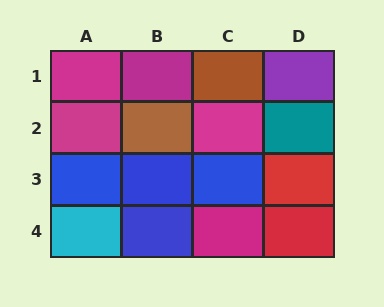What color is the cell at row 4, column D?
Red.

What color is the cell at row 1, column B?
Magenta.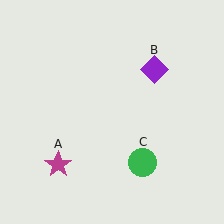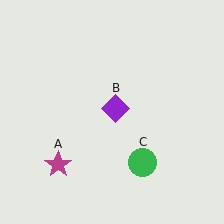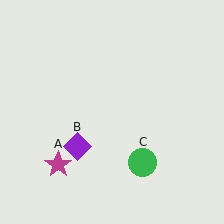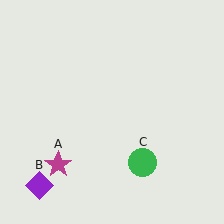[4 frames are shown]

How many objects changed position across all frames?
1 object changed position: purple diamond (object B).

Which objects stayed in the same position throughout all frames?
Magenta star (object A) and green circle (object C) remained stationary.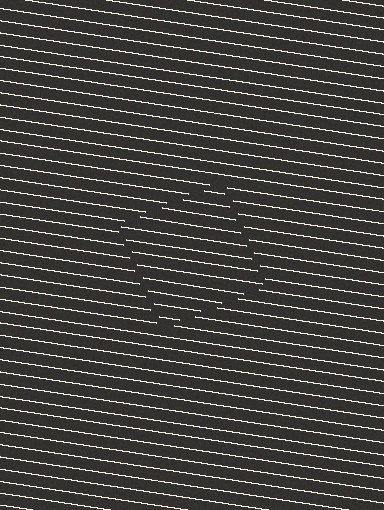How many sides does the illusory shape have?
4 sides — the line-ends trace a square.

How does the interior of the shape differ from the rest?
The interior of the shape contains the same grating, shifted by half a period — the contour is defined by the phase discontinuity where line-ends from the inner and outer gratings abut.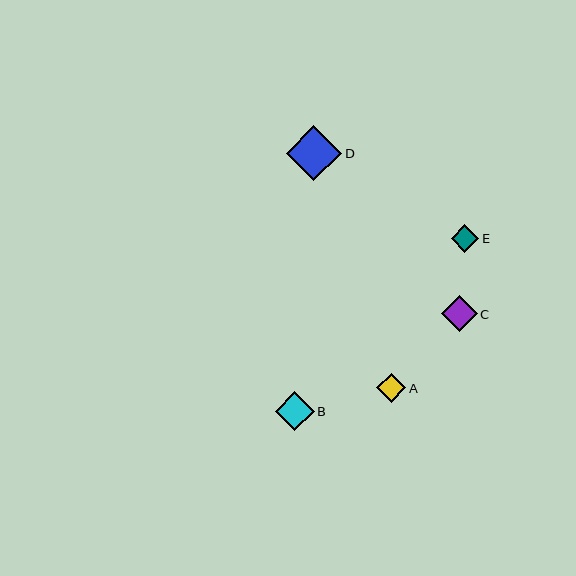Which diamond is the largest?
Diamond D is the largest with a size of approximately 55 pixels.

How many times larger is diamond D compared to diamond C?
Diamond D is approximately 1.5 times the size of diamond C.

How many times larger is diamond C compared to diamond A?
Diamond C is approximately 1.2 times the size of diamond A.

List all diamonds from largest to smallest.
From largest to smallest: D, B, C, A, E.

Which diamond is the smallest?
Diamond E is the smallest with a size of approximately 28 pixels.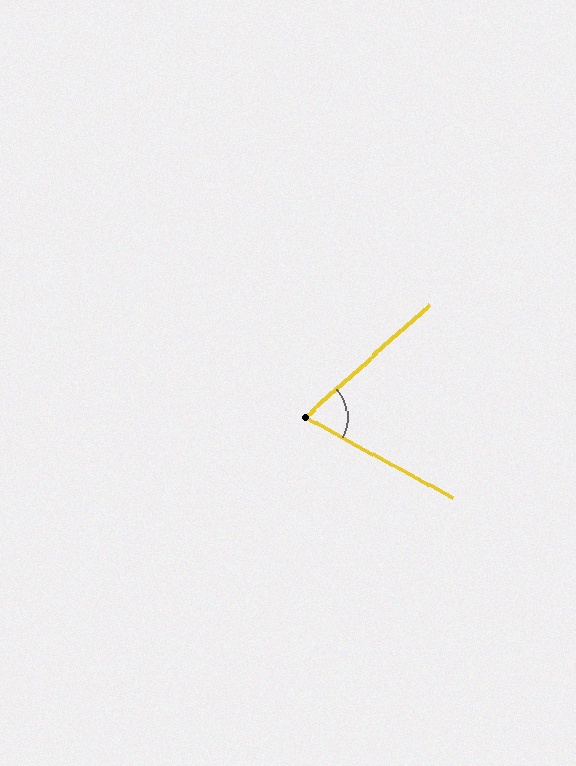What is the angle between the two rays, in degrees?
Approximately 71 degrees.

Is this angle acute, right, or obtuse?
It is acute.